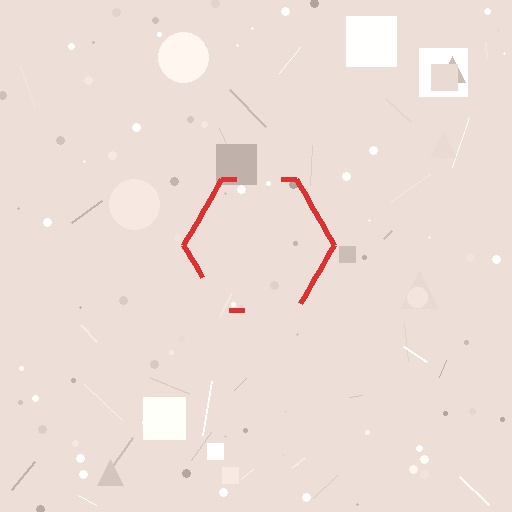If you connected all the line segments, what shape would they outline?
They would outline a hexagon.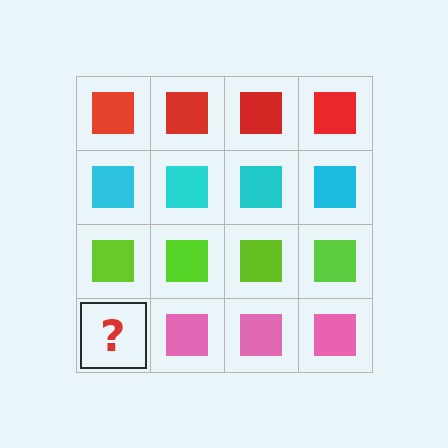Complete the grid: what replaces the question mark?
The question mark should be replaced with a pink square.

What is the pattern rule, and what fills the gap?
The rule is that each row has a consistent color. The gap should be filled with a pink square.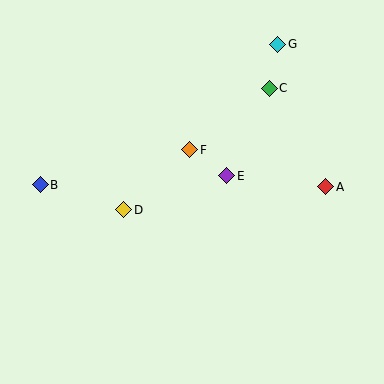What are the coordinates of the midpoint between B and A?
The midpoint between B and A is at (183, 186).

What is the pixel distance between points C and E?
The distance between C and E is 97 pixels.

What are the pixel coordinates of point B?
Point B is at (40, 185).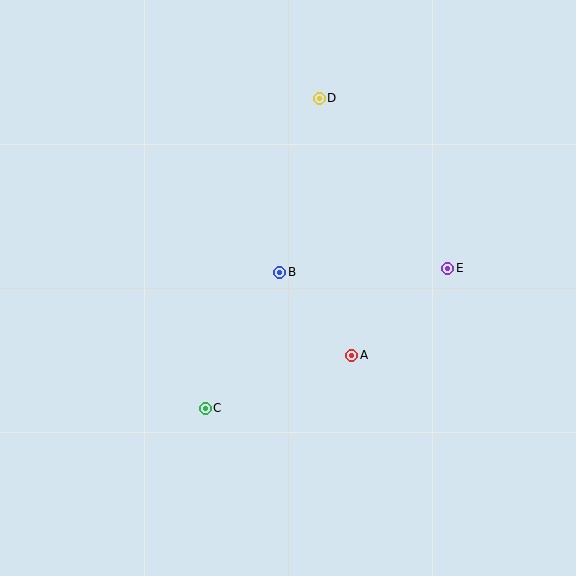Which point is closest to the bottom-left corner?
Point C is closest to the bottom-left corner.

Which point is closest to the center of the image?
Point B at (280, 272) is closest to the center.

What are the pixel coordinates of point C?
Point C is at (205, 408).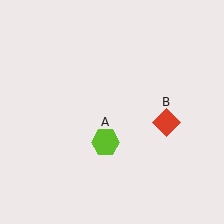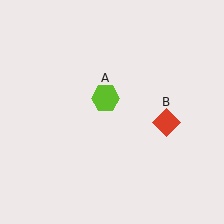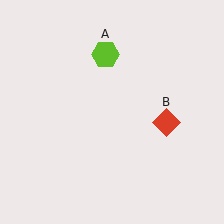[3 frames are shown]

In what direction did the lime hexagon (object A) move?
The lime hexagon (object A) moved up.